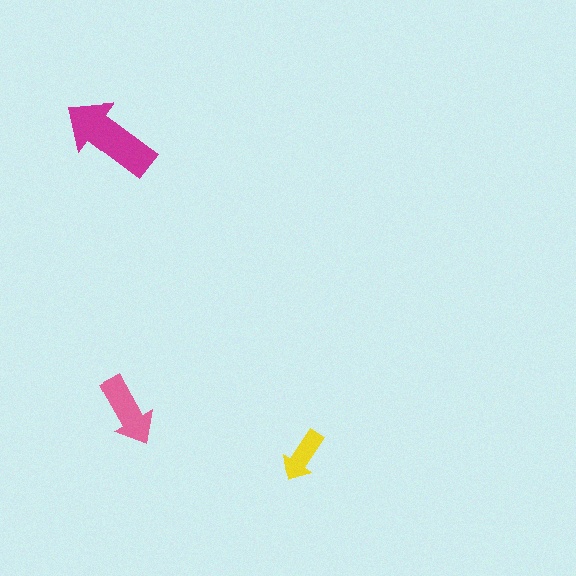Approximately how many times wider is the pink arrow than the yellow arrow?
About 1.5 times wider.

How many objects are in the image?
There are 3 objects in the image.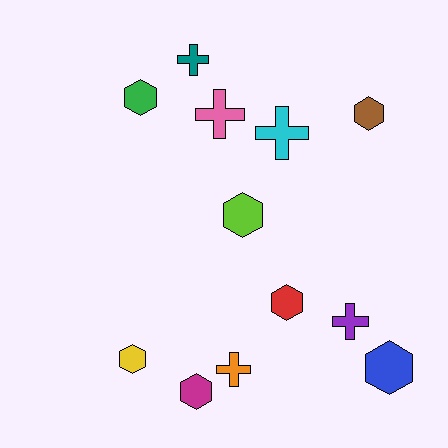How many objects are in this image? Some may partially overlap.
There are 12 objects.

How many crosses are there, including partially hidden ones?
There are 5 crosses.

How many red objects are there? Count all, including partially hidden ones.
There is 1 red object.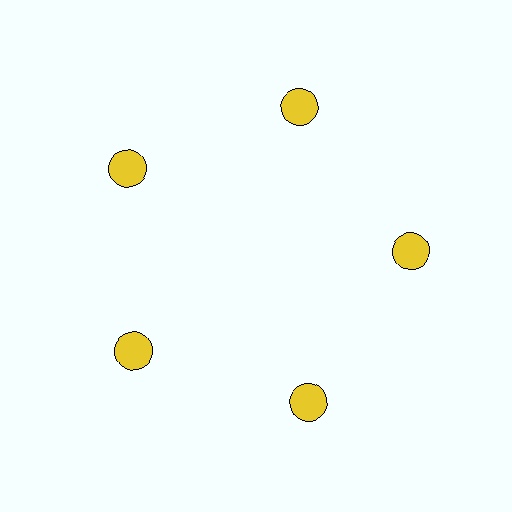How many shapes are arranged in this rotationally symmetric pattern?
There are 5 shapes, arranged in 5 groups of 1.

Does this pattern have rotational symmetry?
Yes, this pattern has 5-fold rotational symmetry. It looks the same after rotating 72 degrees around the center.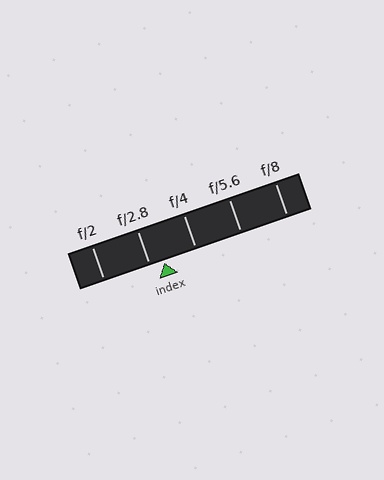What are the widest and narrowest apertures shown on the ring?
The widest aperture shown is f/2 and the narrowest is f/8.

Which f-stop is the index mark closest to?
The index mark is closest to f/2.8.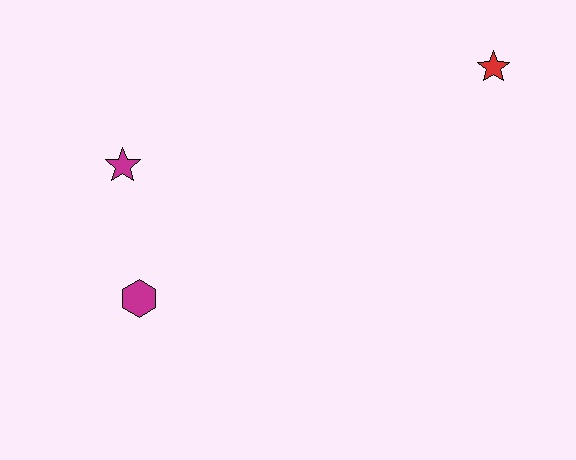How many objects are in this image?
There are 3 objects.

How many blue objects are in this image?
There are no blue objects.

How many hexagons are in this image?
There is 1 hexagon.